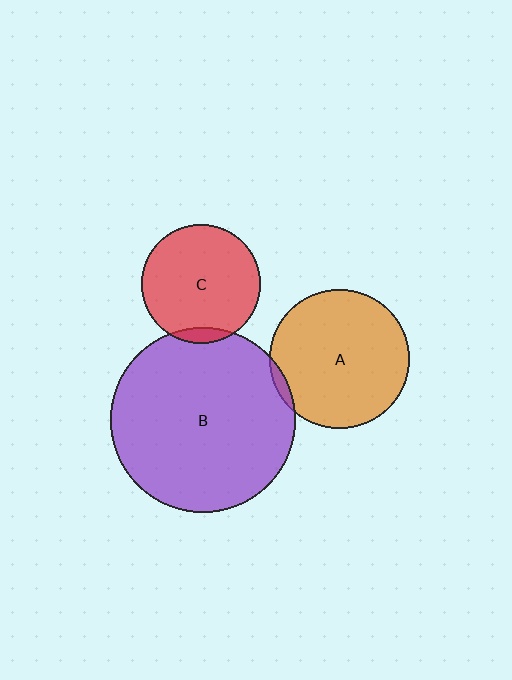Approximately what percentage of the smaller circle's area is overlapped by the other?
Approximately 5%.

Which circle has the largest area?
Circle B (purple).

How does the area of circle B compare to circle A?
Approximately 1.7 times.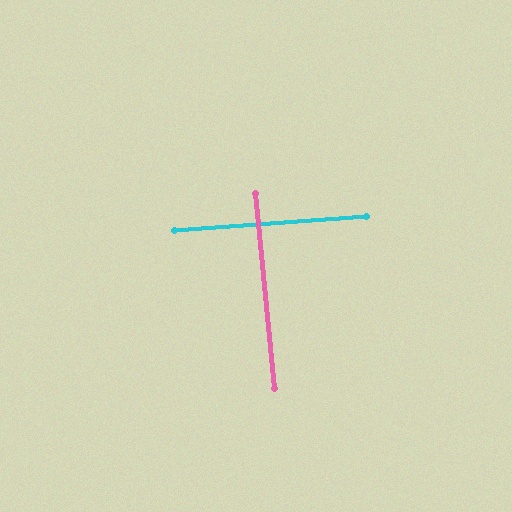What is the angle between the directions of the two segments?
Approximately 89 degrees.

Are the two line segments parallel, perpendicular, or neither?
Perpendicular — they meet at approximately 89°.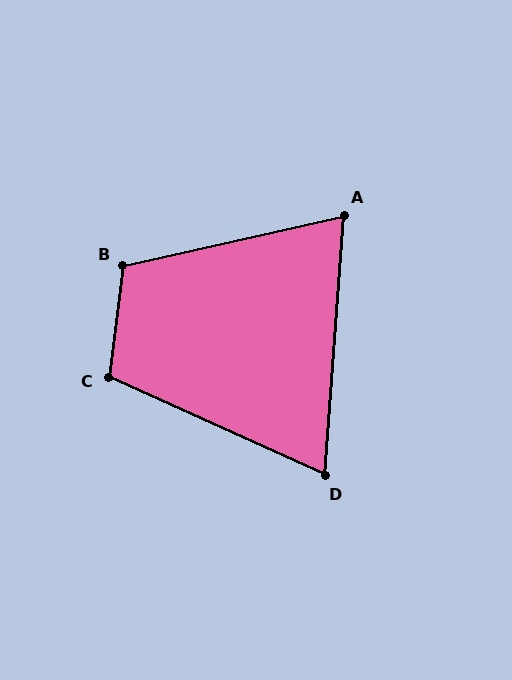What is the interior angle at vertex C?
Approximately 107 degrees (obtuse).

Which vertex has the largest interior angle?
B, at approximately 110 degrees.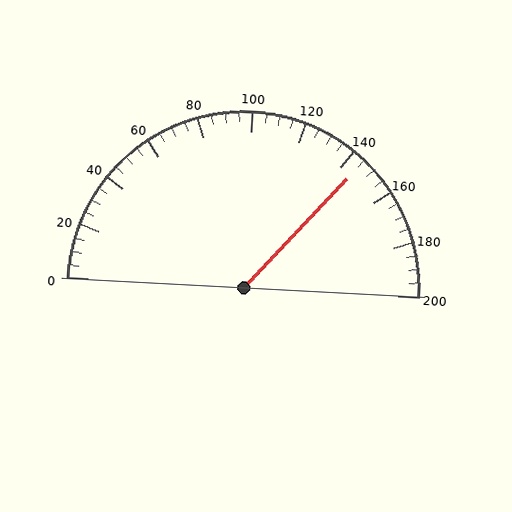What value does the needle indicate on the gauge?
The needle indicates approximately 145.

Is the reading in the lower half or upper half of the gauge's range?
The reading is in the upper half of the range (0 to 200).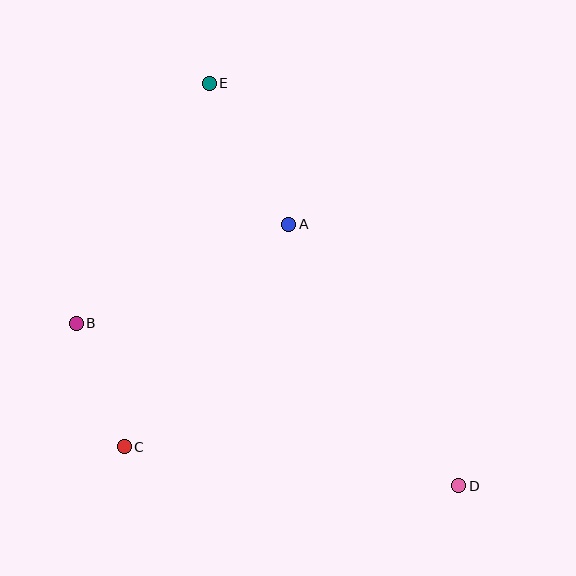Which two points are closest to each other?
Points B and C are closest to each other.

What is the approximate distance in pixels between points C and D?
The distance between C and D is approximately 337 pixels.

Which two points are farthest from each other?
Points D and E are farthest from each other.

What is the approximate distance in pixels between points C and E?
The distance between C and E is approximately 373 pixels.